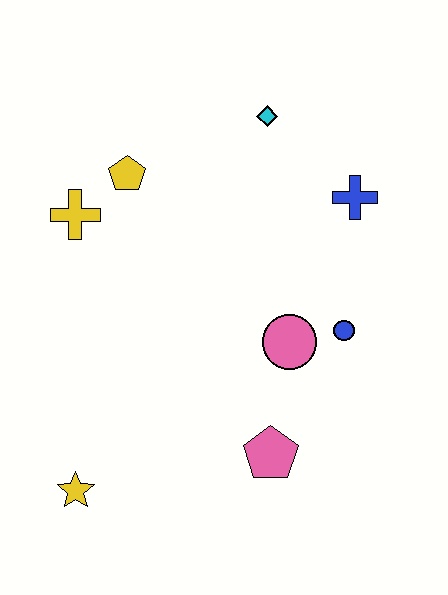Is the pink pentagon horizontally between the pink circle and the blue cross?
No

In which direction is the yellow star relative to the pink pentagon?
The yellow star is to the left of the pink pentagon.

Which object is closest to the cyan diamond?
The blue cross is closest to the cyan diamond.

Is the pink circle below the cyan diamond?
Yes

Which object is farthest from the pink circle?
The yellow star is farthest from the pink circle.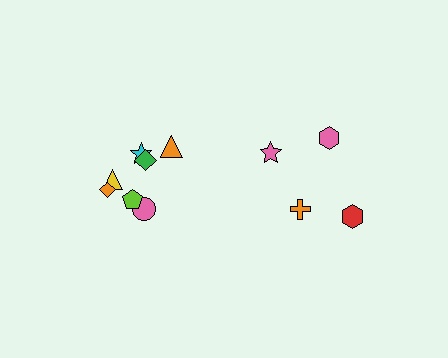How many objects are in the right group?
There are 4 objects.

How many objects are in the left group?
There are 7 objects.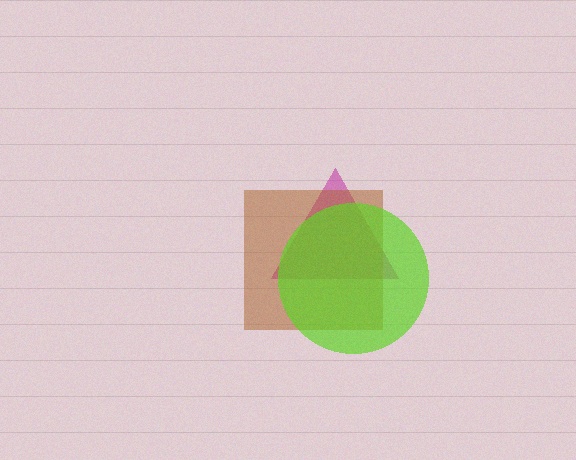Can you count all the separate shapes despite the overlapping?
Yes, there are 3 separate shapes.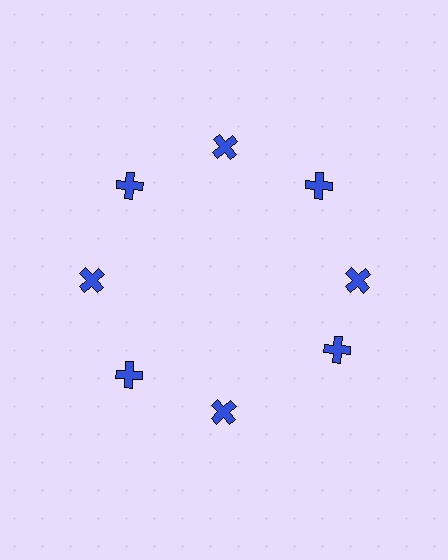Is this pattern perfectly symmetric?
No. The 8 blue crosses are arranged in a ring, but one element near the 4 o'clock position is rotated out of alignment along the ring, breaking the 8-fold rotational symmetry.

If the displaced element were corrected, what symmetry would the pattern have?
It would have 8-fold rotational symmetry — the pattern would map onto itself every 45 degrees.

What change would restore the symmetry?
The symmetry would be restored by rotating it back into even spacing with its neighbors so that all 8 crosses sit at equal angles and equal distance from the center.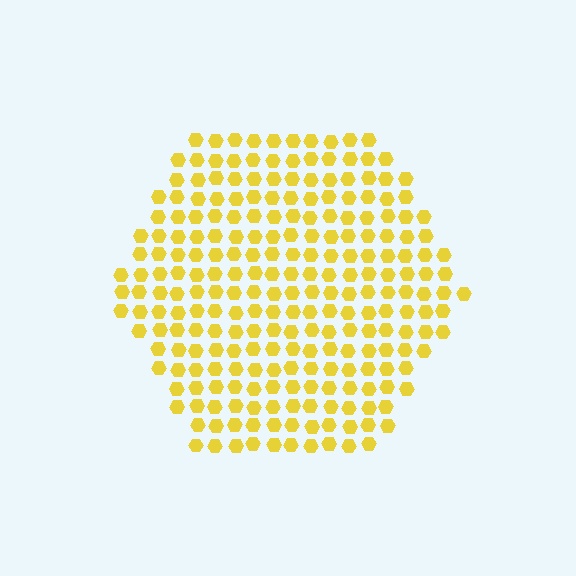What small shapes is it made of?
It is made of small hexagons.